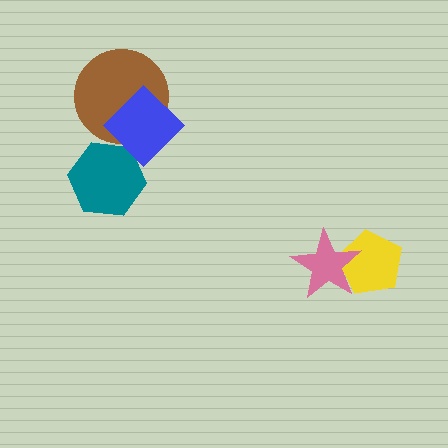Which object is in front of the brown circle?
The blue diamond is in front of the brown circle.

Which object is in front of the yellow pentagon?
The pink star is in front of the yellow pentagon.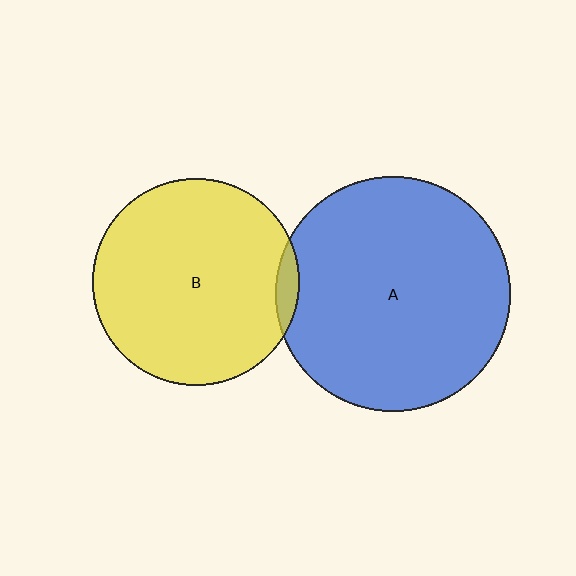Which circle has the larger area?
Circle A (blue).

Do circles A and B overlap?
Yes.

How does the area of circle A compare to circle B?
Approximately 1.3 times.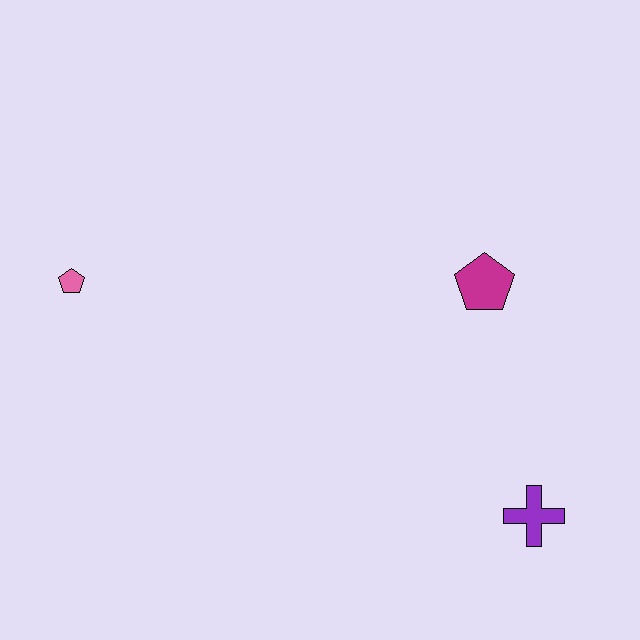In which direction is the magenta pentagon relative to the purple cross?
The magenta pentagon is above the purple cross.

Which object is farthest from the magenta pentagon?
The pink pentagon is farthest from the magenta pentagon.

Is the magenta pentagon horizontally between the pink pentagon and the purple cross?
Yes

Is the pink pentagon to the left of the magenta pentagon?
Yes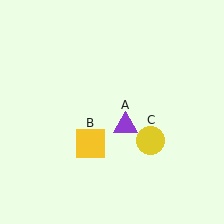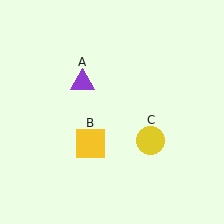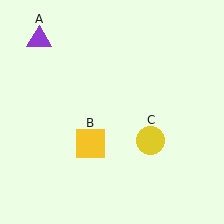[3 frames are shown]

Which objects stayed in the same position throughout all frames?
Yellow square (object B) and yellow circle (object C) remained stationary.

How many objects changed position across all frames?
1 object changed position: purple triangle (object A).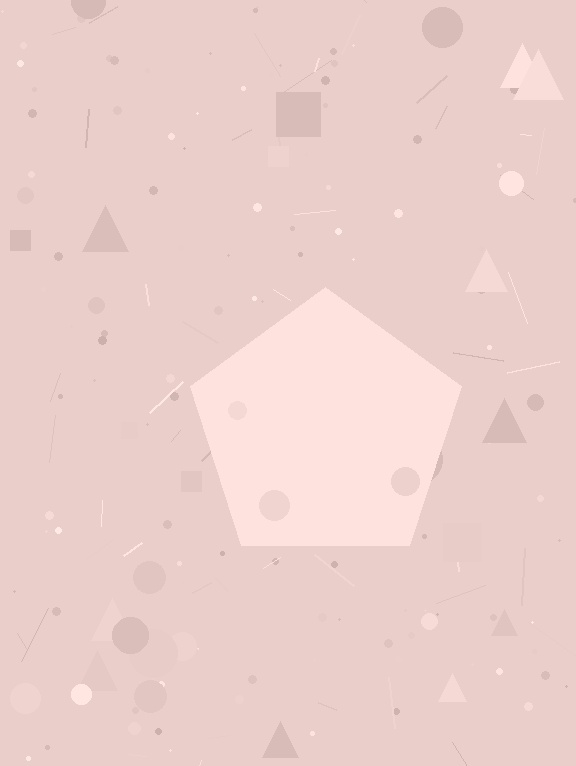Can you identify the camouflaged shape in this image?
The camouflaged shape is a pentagon.